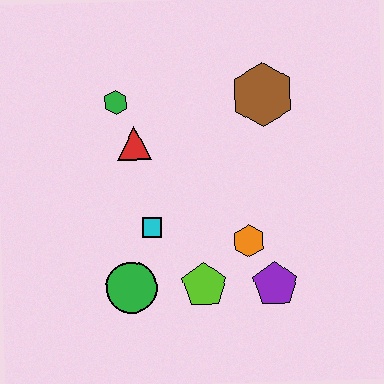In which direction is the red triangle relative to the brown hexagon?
The red triangle is to the left of the brown hexagon.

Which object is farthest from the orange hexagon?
The green hexagon is farthest from the orange hexagon.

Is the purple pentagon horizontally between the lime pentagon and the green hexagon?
No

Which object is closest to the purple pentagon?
The orange hexagon is closest to the purple pentagon.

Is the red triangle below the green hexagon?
Yes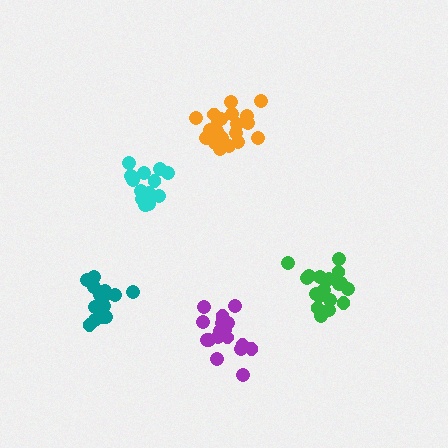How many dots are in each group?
Group 1: 18 dots, Group 2: 17 dots, Group 3: 15 dots, Group 4: 21 dots, Group 5: 17 dots (88 total).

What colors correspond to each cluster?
The clusters are colored: green, teal, cyan, orange, purple.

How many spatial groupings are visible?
There are 5 spatial groupings.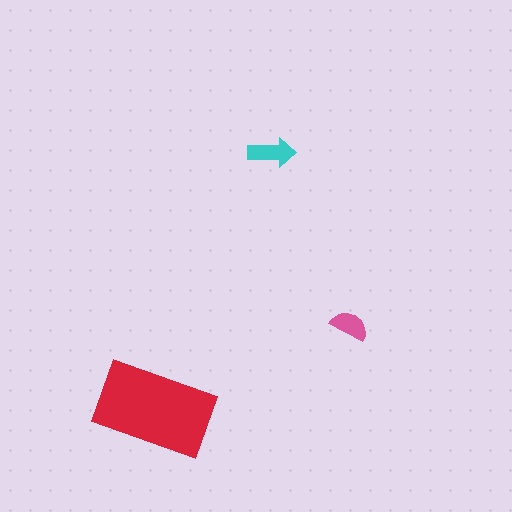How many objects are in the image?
There are 3 objects in the image.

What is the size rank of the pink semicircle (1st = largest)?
3rd.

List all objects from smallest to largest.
The pink semicircle, the cyan arrow, the red rectangle.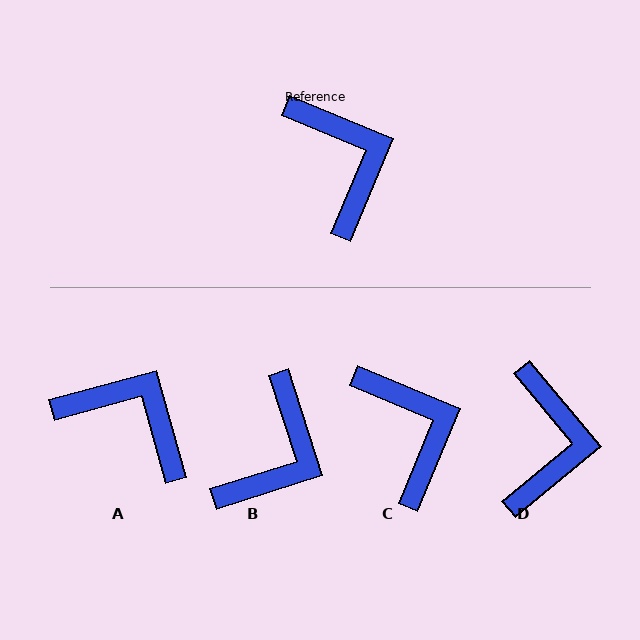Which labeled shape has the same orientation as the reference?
C.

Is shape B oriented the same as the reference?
No, it is off by about 50 degrees.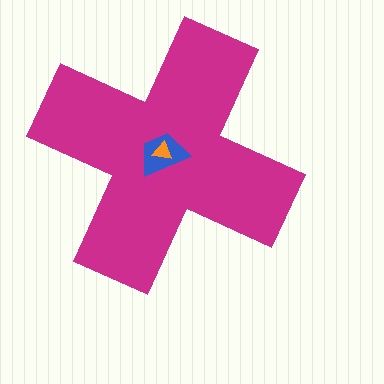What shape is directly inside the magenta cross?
The blue trapezoid.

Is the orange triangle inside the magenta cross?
Yes.